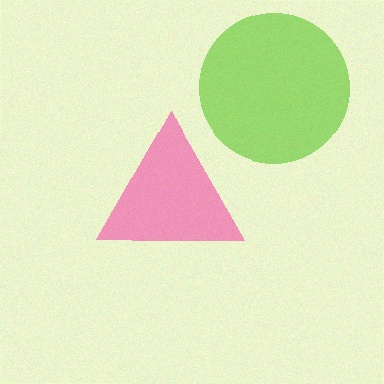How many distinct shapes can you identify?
There are 2 distinct shapes: a lime circle, a pink triangle.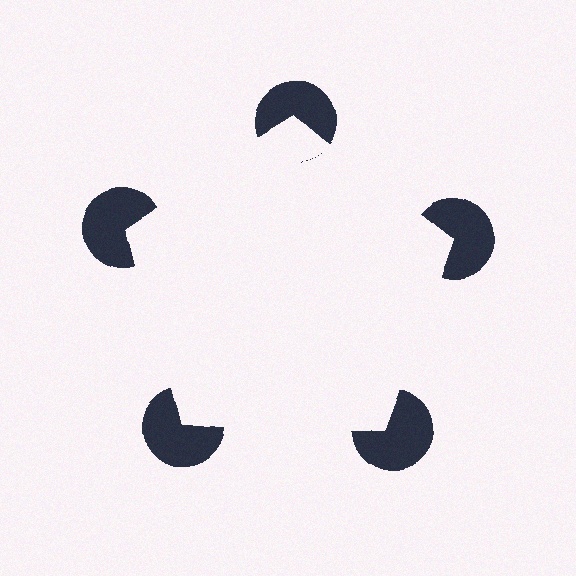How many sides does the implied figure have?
5 sides.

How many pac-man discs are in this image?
There are 5 — one at each vertex of the illusory pentagon.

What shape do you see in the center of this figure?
An illusory pentagon — its edges are inferred from the aligned wedge cuts in the pac-man discs, not physically drawn.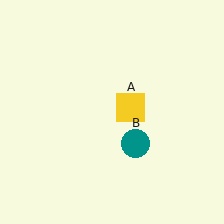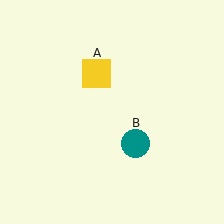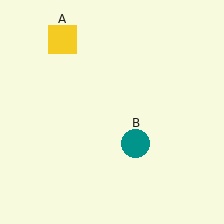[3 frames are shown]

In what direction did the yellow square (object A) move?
The yellow square (object A) moved up and to the left.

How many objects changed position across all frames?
1 object changed position: yellow square (object A).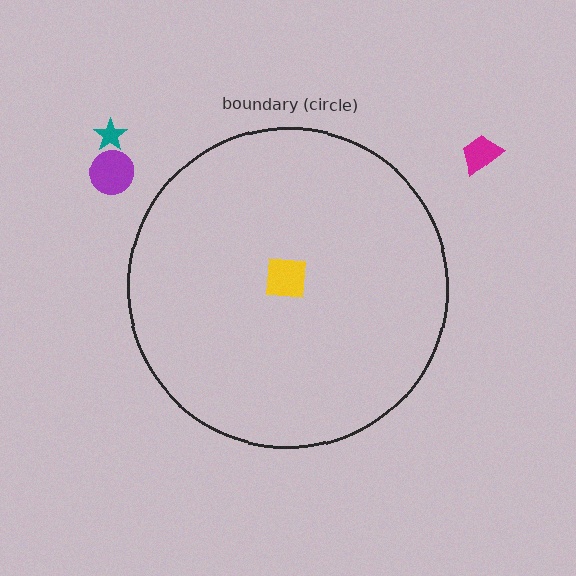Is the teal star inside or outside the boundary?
Outside.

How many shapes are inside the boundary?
1 inside, 3 outside.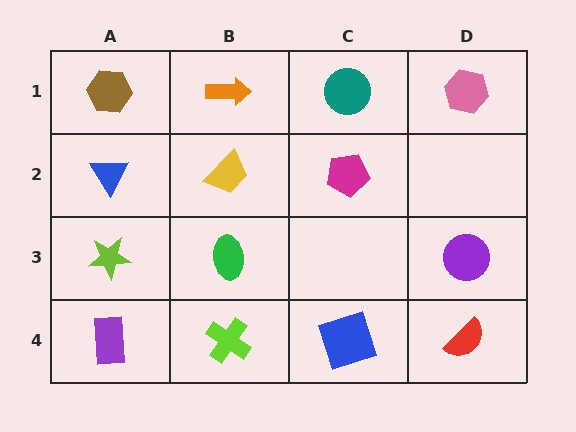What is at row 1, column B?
An orange arrow.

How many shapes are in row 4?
4 shapes.